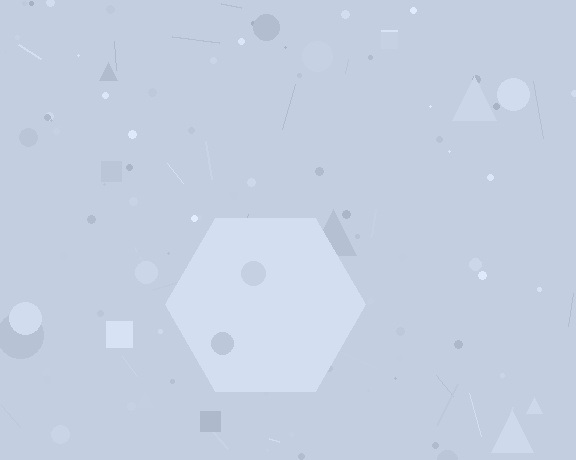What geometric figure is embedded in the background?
A hexagon is embedded in the background.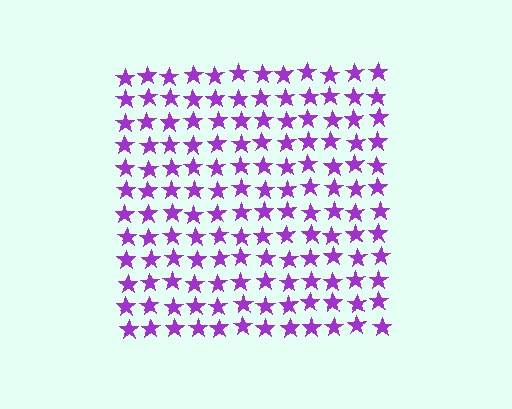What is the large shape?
The large shape is a square.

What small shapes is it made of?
It is made of small stars.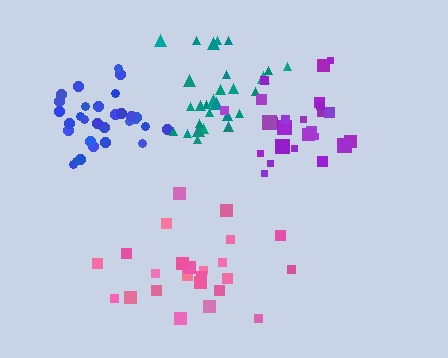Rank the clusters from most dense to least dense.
blue, teal, purple, pink.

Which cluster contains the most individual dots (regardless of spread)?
Blue (31).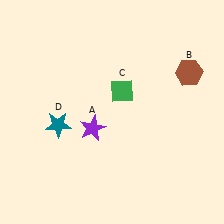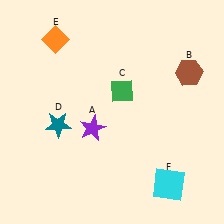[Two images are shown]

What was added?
An orange diamond (E), a cyan square (F) were added in Image 2.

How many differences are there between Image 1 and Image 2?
There are 2 differences between the two images.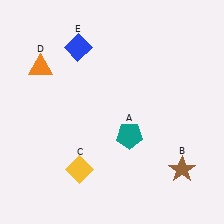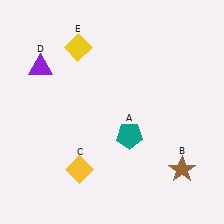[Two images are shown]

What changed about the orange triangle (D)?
In Image 1, D is orange. In Image 2, it changed to purple.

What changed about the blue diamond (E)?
In Image 1, E is blue. In Image 2, it changed to yellow.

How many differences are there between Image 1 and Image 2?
There are 2 differences between the two images.